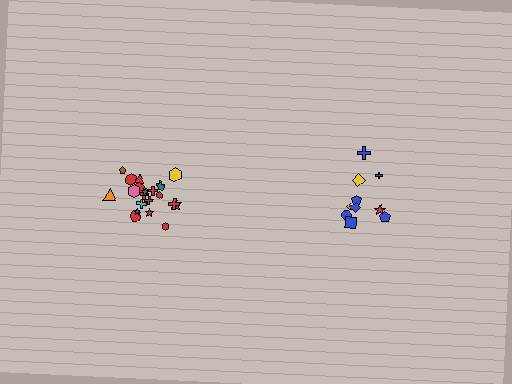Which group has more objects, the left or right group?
The left group.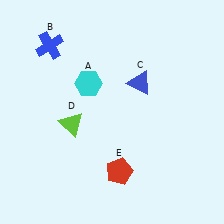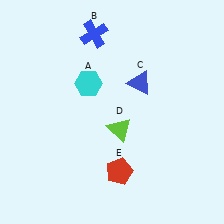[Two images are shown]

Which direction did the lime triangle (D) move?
The lime triangle (D) moved right.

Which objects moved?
The objects that moved are: the blue cross (B), the lime triangle (D).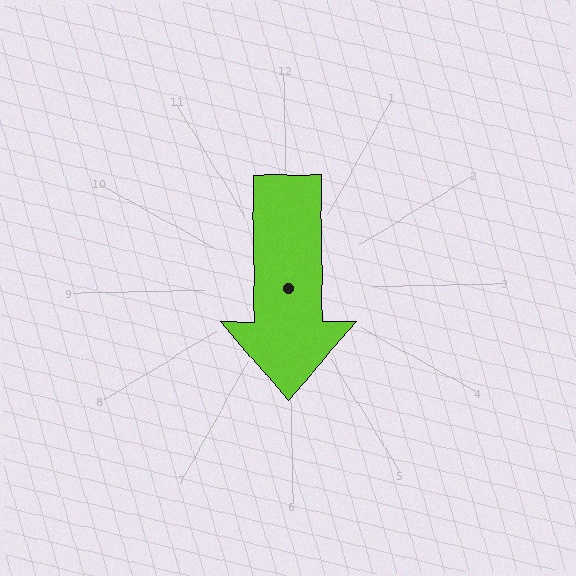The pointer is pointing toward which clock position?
Roughly 6 o'clock.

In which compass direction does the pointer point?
South.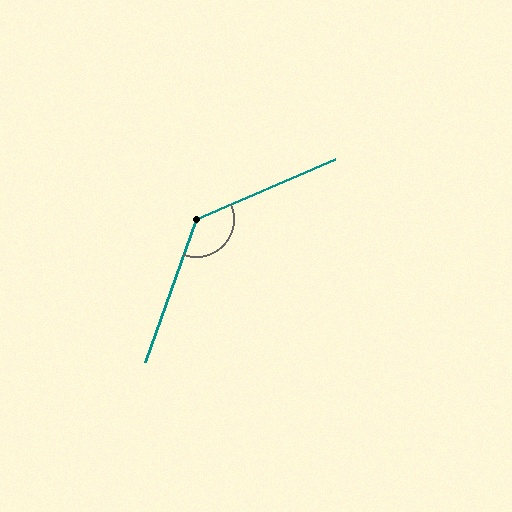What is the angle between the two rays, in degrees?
Approximately 133 degrees.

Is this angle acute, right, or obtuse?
It is obtuse.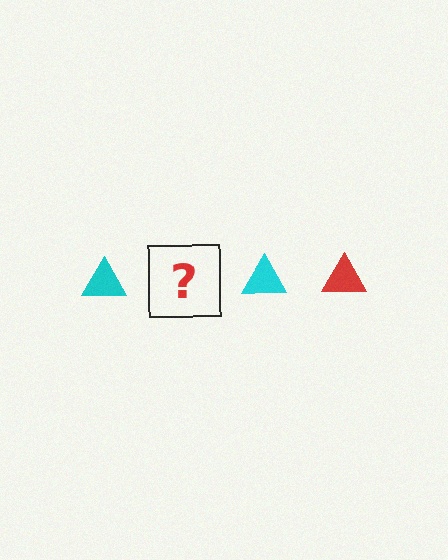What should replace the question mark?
The question mark should be replaced with a red triangle.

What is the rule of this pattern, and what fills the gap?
The rule is that the pattern cycles through cyan, red triangles. The gap should be filled with a red triangle.